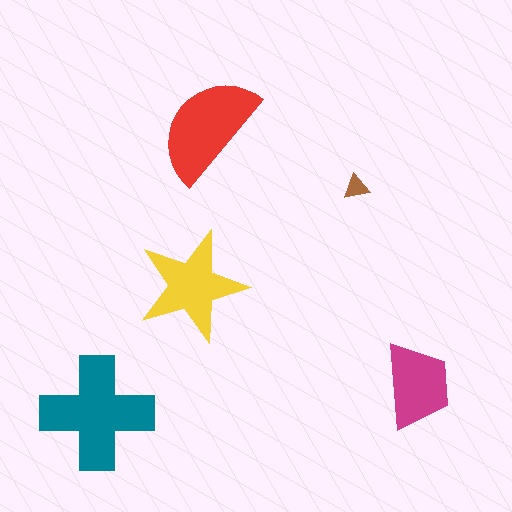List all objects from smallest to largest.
The brown triangle, the magenta trapezoid, the yellow star, the red semicircle, the teal cross.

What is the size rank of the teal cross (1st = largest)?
1st.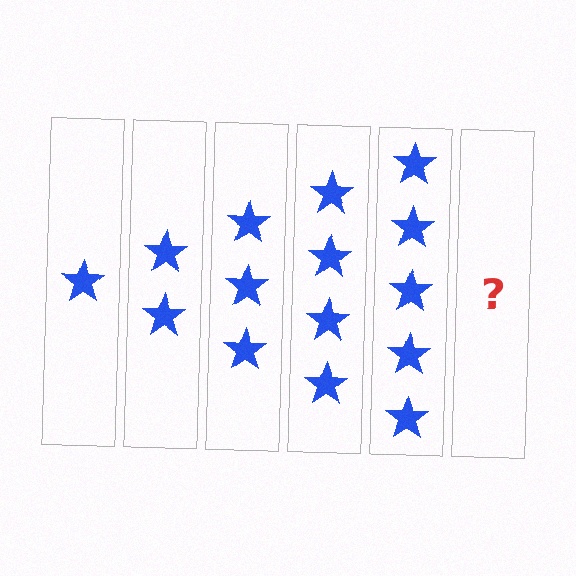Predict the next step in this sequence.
The next step is 6 stars.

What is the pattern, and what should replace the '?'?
The pattern is that each step adds one more star. The '?' should be 6 stars.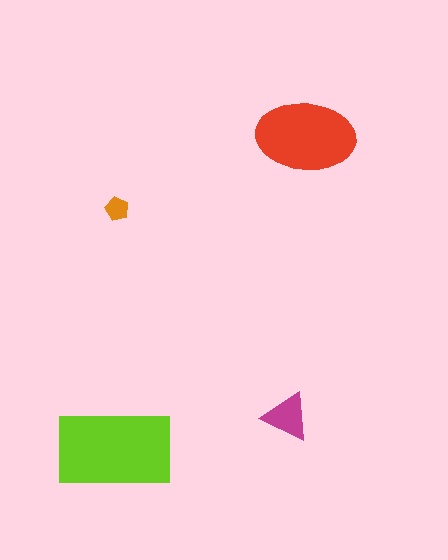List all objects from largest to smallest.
The lime rectangle, the red ellipse, the magenta triangle, the orange pentagon.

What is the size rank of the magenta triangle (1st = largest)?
3rd.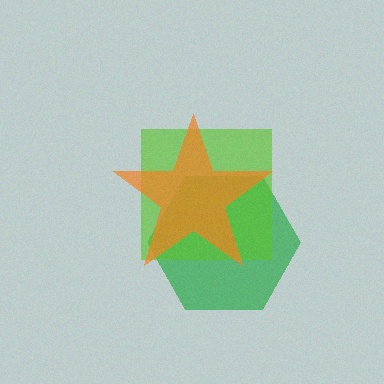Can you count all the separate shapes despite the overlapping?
Yes, there are 3 separate shapes.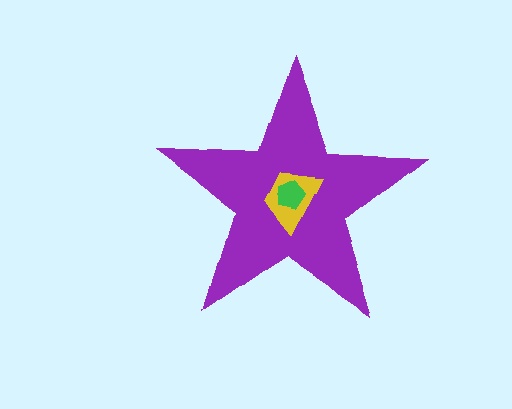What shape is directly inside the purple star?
The yellow trapezoid.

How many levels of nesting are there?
3.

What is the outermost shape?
The purple star.